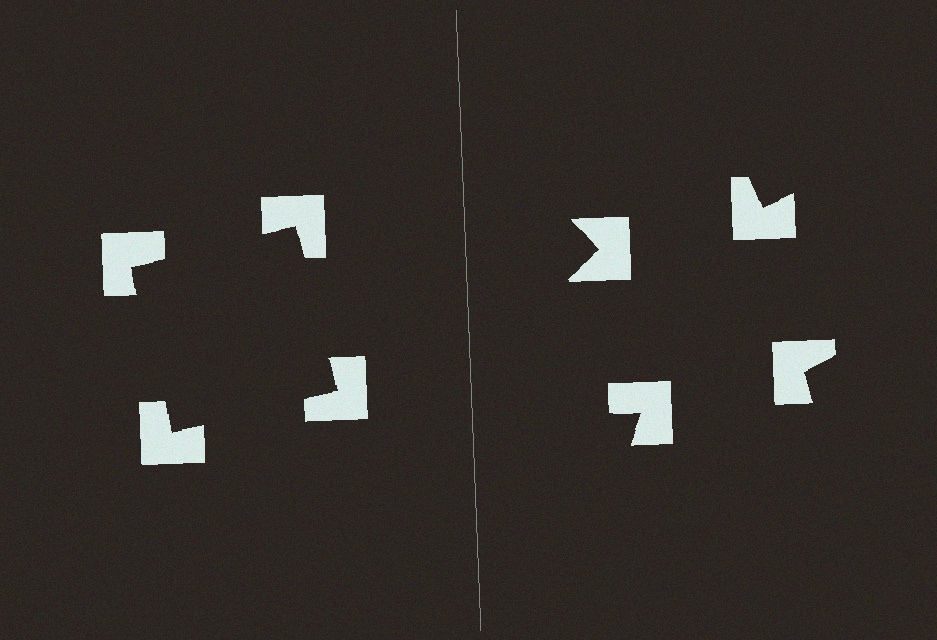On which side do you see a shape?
An illusory square appears on the left side. On the right side the wedge cuts are rotated, so no coherent shape forms.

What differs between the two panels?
The notched squares are positioned identically on both sides; only the wedge orientations differ. On the left they align to a square; on the right they are misaligned.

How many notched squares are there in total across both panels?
8 — 4 on each side.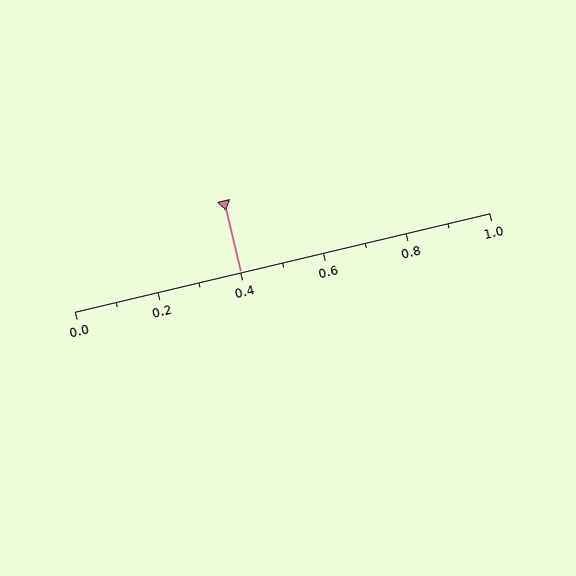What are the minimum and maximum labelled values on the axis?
The axis runs from 0.0 to 1.0.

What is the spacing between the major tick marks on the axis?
The major ticks are spaced 0.2 apart.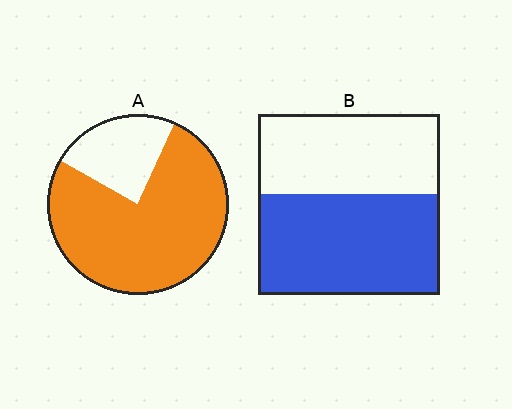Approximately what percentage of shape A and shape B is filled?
A is approximately 75% and B is approximately 55%.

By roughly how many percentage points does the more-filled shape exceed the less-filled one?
By roughly 20 percentage points (A over B).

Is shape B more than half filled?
Yes.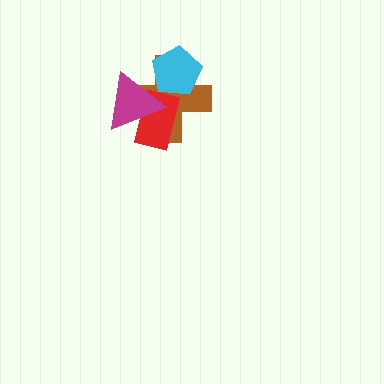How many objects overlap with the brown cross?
3 objects overlap with the brown cross.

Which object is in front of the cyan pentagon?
The magenta triangle is in front of the cyan pentagon.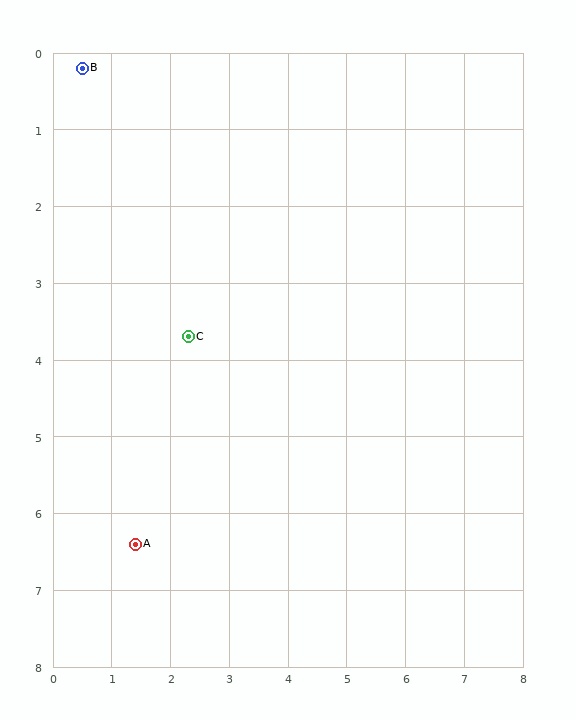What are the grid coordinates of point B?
Point B is at approximately (0.5, 0.2).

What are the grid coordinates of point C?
Point C is at approximately (2.3, 3.7).